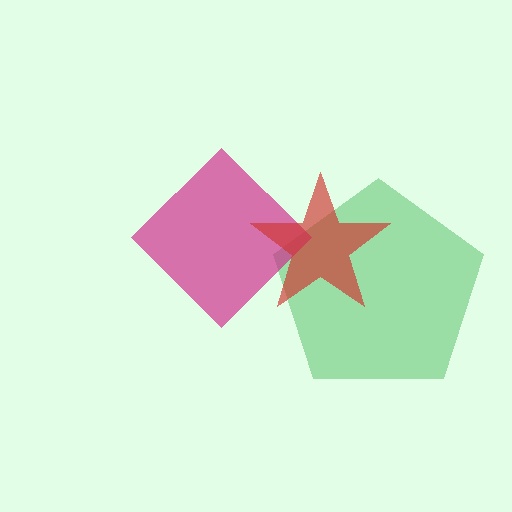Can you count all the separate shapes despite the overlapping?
Yes, there are 3 separate shapes.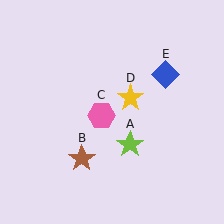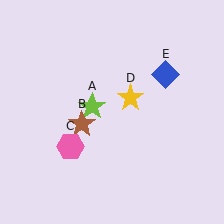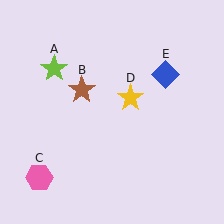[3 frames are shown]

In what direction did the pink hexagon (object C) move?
The pink hexagon (object C) moved down and to the left.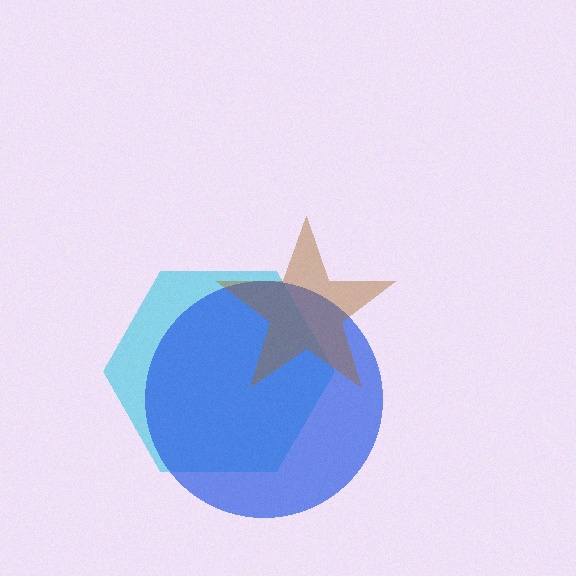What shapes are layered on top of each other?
The layered shapes are: a cyan hexagon, a blue circle, a brown star.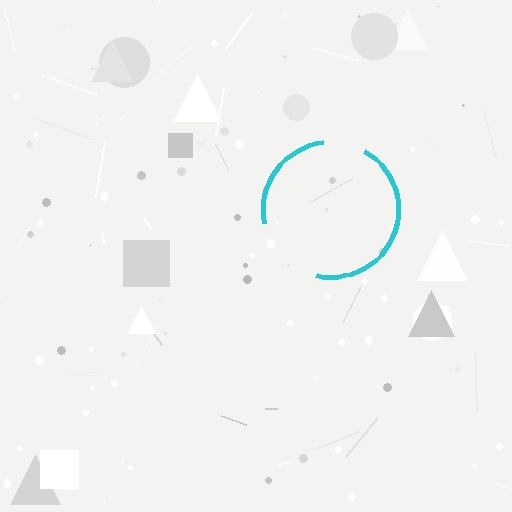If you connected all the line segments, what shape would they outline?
They would outline a circle.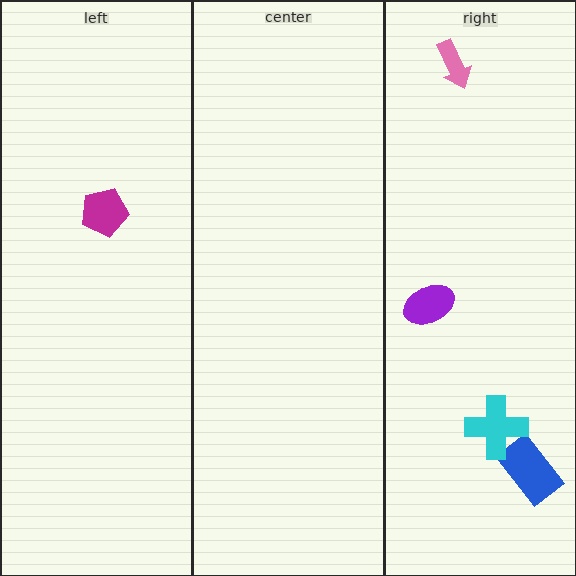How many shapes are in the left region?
1.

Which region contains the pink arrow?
The right region.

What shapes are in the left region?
The magenta pentagon.